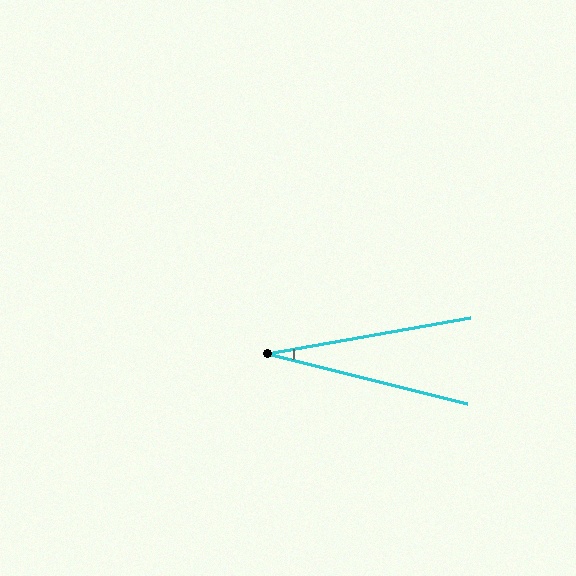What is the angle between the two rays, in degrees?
Approximately 24 degrees.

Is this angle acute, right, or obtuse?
It is acute.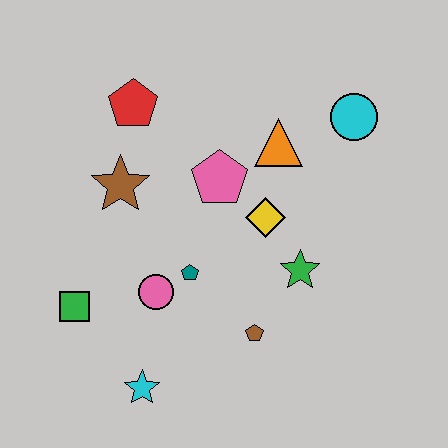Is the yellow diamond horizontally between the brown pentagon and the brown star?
No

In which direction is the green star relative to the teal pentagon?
The green star is to the right of the teal pentagon.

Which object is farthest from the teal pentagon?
The cyan circle is farthest from the teal pentagon.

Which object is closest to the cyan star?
The pink circle is closest to the cyan star.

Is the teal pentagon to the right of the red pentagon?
Yes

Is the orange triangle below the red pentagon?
Yes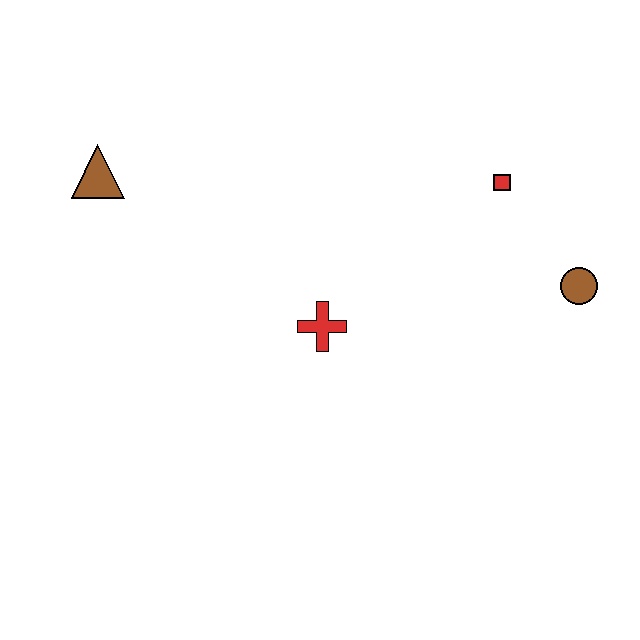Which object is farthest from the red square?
The brown triangle is farthest from the red square.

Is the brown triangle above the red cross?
Yes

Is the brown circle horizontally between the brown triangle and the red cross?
No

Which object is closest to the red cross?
The red square is closest to the red cross.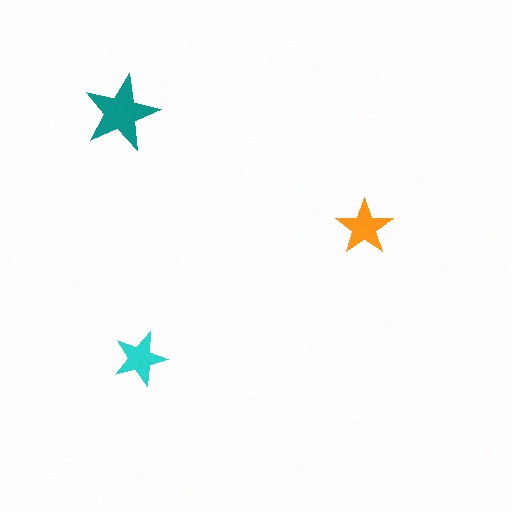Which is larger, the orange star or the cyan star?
The orange one.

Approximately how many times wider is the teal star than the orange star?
About 1.5 times wider.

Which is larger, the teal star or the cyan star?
The teal one.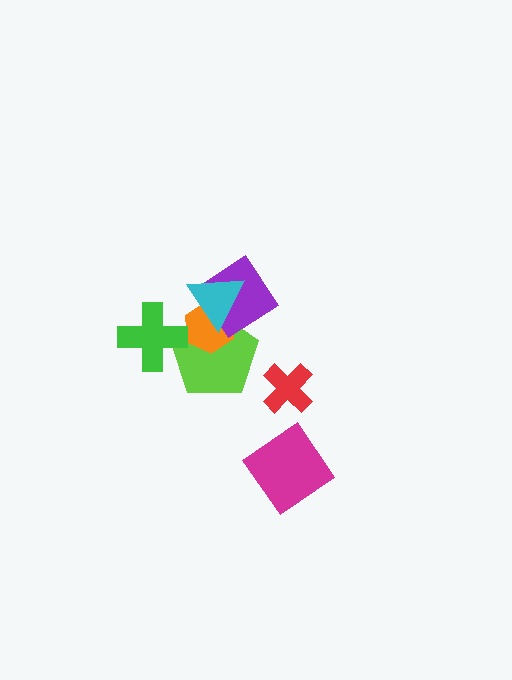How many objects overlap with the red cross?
0 objects overlap with the red cross.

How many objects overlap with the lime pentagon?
4 objects overlap with the lime pentagon.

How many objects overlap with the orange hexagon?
3 objects overlap with the orange hexagon.